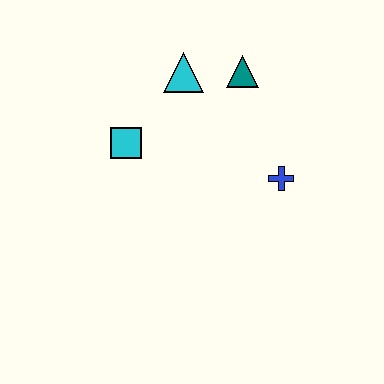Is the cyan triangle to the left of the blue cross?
Yes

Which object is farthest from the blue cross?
The cyan square is farthest from the blue cross.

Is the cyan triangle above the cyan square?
Yes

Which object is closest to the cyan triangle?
The teal triangle is closest to the cyan triangle.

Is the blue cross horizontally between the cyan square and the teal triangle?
No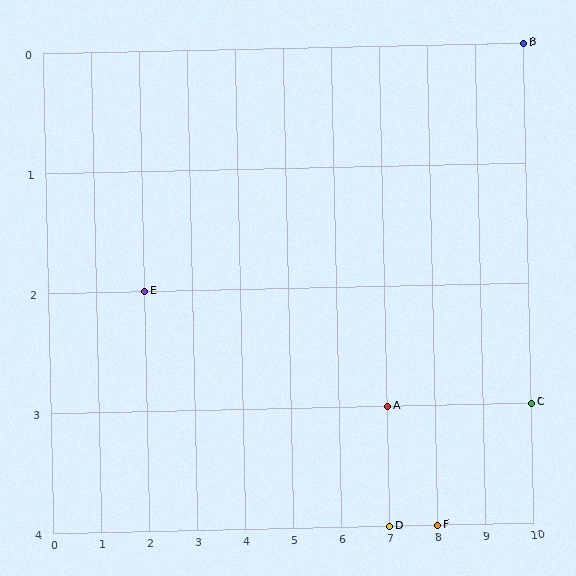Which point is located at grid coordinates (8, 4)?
Point F is at (8, 4).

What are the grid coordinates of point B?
Point B is at grid coordinates (10, 0).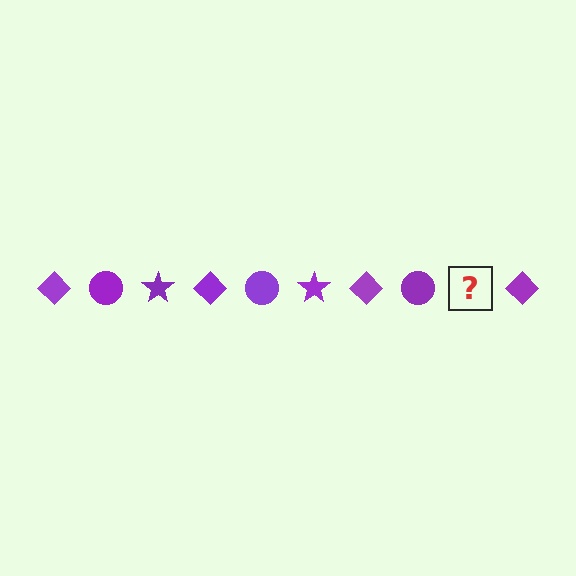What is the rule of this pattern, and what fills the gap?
The rule is that the pattern cycles through diamond, circle, star shapes in purple. The gap should be filled with a purple star.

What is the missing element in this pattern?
The missing element is a purple star.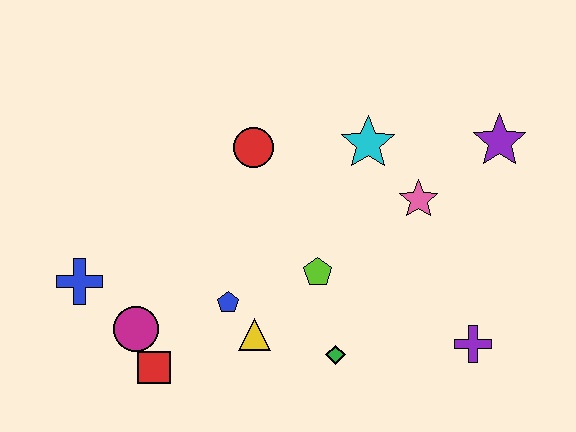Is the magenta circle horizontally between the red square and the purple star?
No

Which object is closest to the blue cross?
The magenta circle is closest to the blue cross.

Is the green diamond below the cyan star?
Yes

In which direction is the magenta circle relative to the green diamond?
The magenta circle is to the left of the green diamond.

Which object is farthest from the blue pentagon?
The purple star is farthest from the blue pentagon.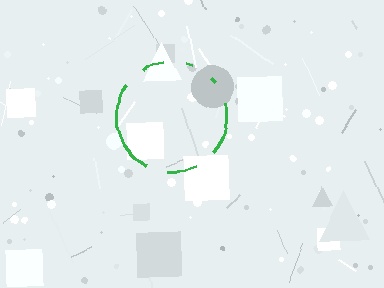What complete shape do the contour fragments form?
The contour fragments form a circle.